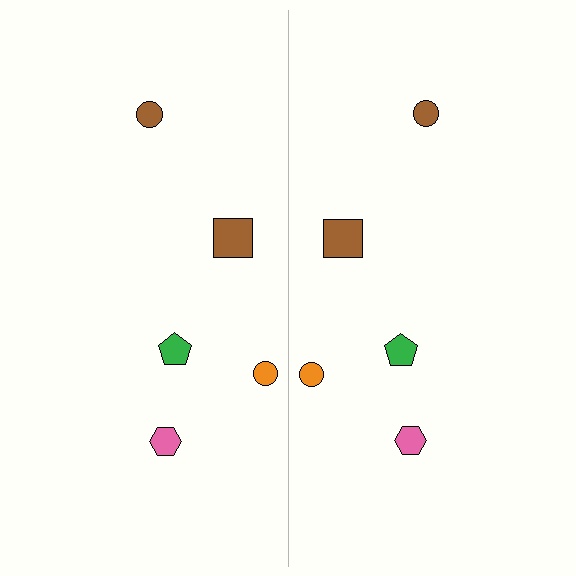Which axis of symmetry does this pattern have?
The pattern has a vertical axis of symmetry running through the center of the image.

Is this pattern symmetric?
Yes, this pattern has bilateral (reflection) symmetry.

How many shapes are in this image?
There are 10 shapes in this image.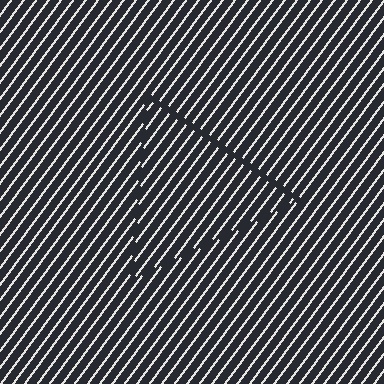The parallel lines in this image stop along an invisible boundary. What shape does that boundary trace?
An illusory triangle. The interior of the shape contains the same grating, shifted by half a period — the contour is defined by the phase discontinuity where line-ends from the inner and outer gratings abut.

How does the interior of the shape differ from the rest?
The interior of the shape contains the same grating, shifted by half a period — the contour is defined by the phase discontinuity where line-ends from the inner and outer gratings abut.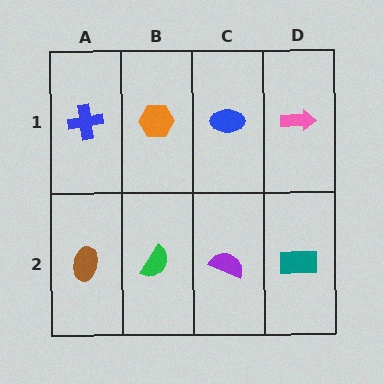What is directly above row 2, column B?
An orange hexagon.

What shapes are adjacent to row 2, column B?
An orange hexagon (row 1, column B), a brown ellipse (row 2, column A), a purple semicircle (row 2, column C).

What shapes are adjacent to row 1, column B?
A green semicircle (row 2, column B), a blue cross (row 1, column A), a blue ellipse (row 1, column C).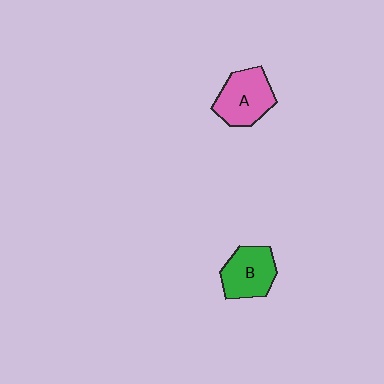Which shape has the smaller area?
Shape B (green).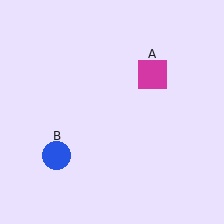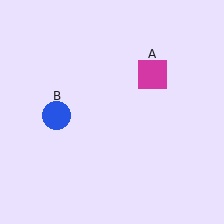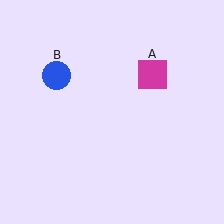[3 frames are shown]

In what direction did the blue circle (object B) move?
The blue circle (object B) moved up.